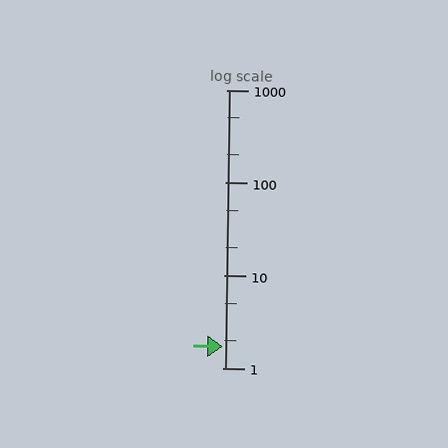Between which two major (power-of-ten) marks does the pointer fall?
The pointer is between 1 and 10.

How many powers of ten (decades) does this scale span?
The scale spans 3 decades, from 1 to 1000.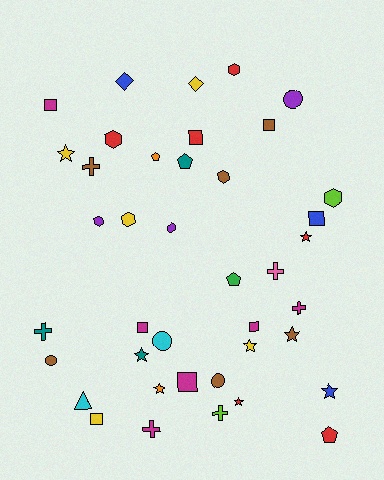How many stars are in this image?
There are 8 stars.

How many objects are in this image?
There are 40 objects.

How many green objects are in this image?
There is 1 green object.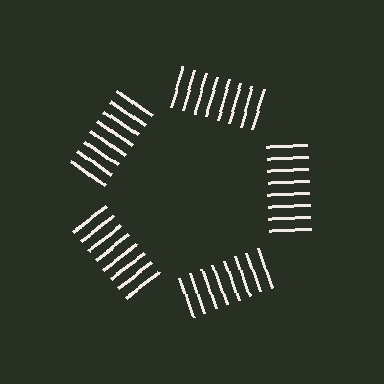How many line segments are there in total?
40 — 8 along each of the 5 edges.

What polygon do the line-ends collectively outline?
An illusory pentagon — the line segments terminate on its edges but no continuous stroke is drawn.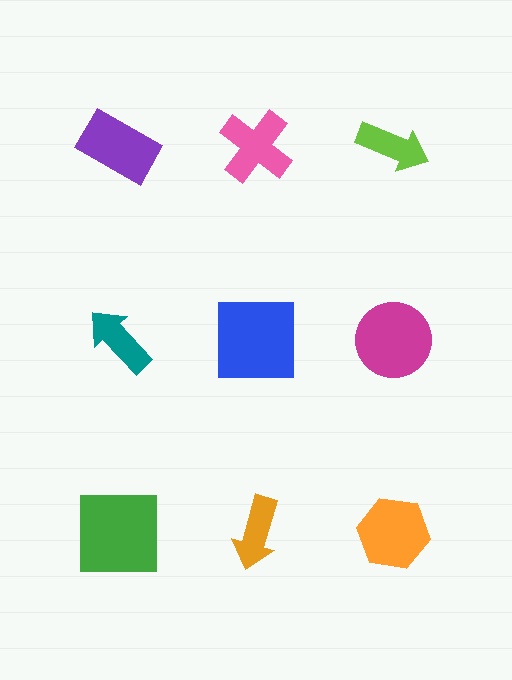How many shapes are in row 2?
3 shapes.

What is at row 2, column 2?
A blue square.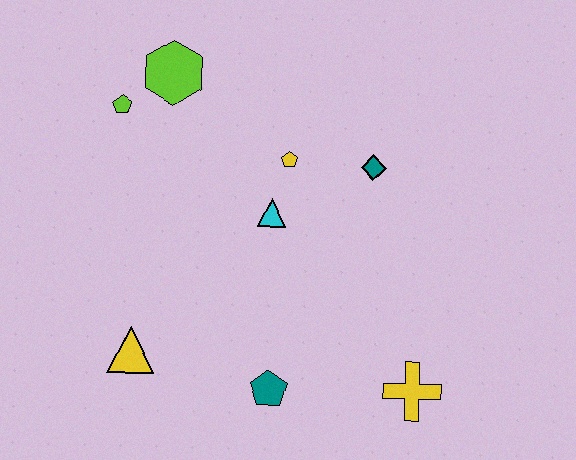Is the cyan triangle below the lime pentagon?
Yes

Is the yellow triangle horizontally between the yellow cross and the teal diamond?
No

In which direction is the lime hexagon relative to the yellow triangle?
The lime hexagon is above the yellow triangle.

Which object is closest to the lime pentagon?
The lime hexagon is closest to the lime pentagon.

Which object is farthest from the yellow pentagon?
The yellow cross is farthest from the yellow pentagon.